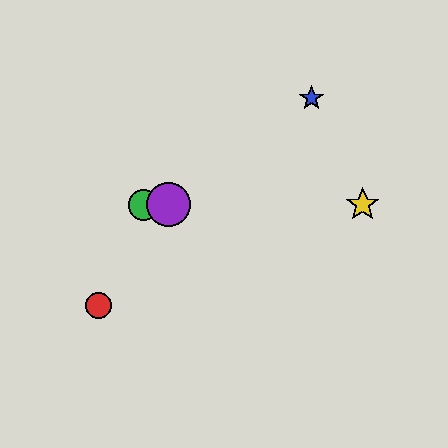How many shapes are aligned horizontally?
3 shapes (the green circle, the yellow star, the purple circle) are aligned horizontally.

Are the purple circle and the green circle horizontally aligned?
Yes, both are at y≈205.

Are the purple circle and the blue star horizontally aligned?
No, the purple circle is at y≈205 and the blue star is at y≈98.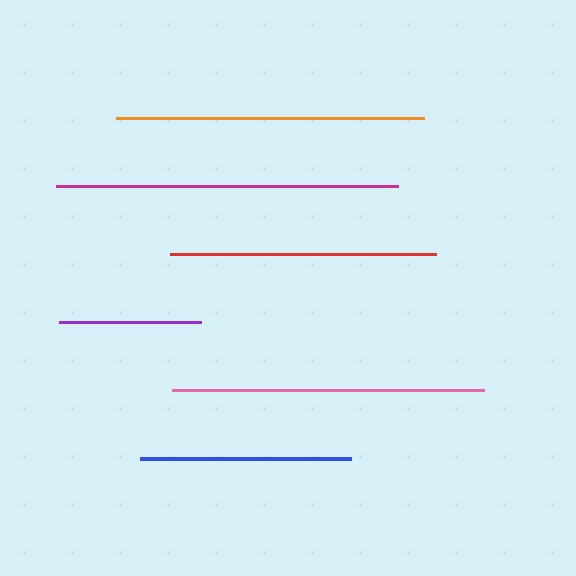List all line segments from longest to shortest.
From longest to shortest: magenta, pink, orange, red, blue, purple.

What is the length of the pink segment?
The pink segment is approximately 312 pixels long.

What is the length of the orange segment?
The orange segment is approximately 308 pixels long.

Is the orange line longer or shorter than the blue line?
The orange line is longer than the blue line.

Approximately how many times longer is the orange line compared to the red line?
The orange line is approximately 1.2 times the length of the red line.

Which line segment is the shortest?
The purple line is the shortest at approximately 142 pixels.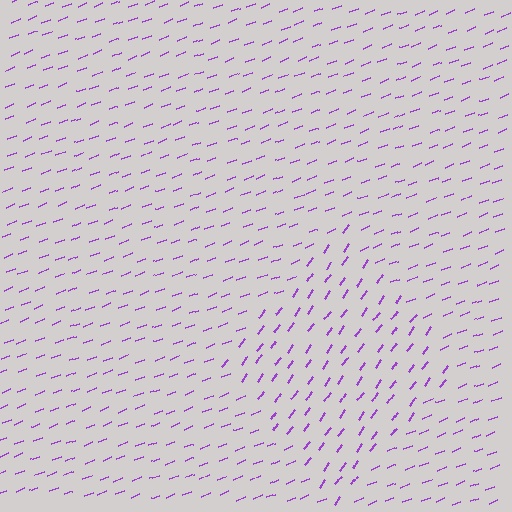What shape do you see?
I see a diamond.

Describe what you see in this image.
The image is filled with small purple line segments. A diamond region in the image has lines oriented differently from the surrounding lines, creating a visible texture boundary.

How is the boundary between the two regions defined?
The boundary is defined purely by a change in line orientation (approximately 33 degrees difference). All lines are the same color and thickness.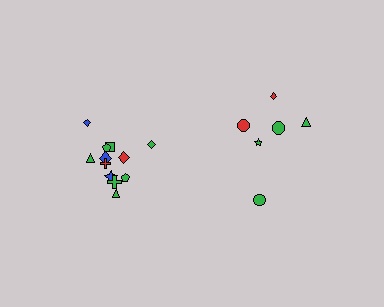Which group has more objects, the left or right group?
The left group.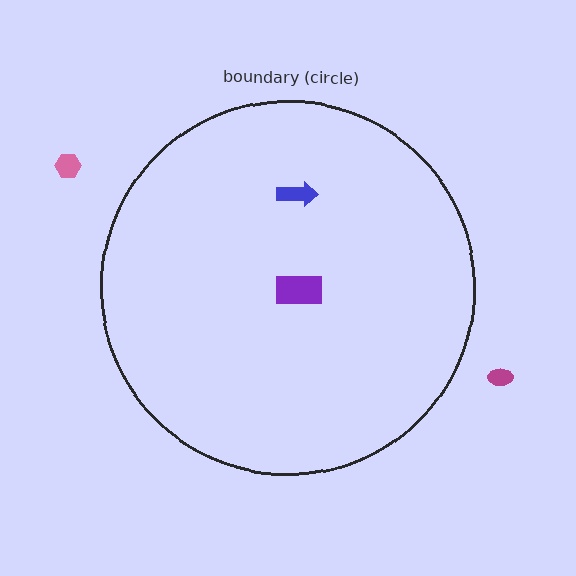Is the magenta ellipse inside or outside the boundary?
Outside.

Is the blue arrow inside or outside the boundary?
Inside.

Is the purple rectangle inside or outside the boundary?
Inside.